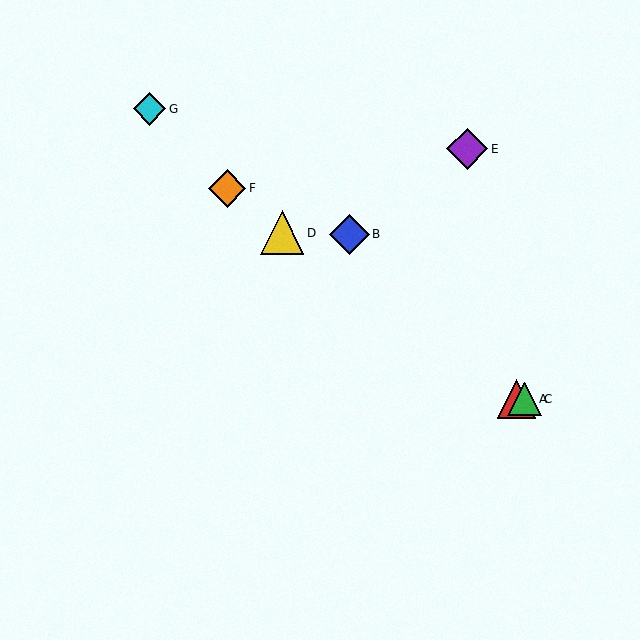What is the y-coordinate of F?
Object F is at y≈188.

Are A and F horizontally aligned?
No, A is at y≈399 and F is at y≈188.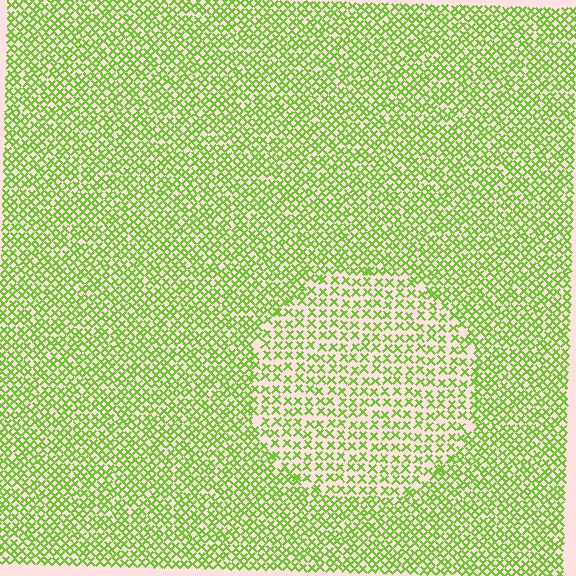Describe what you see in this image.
The image contains small lime elements arranged at two different densities. A circle-shaped region is visible where the elements are less densely packed than the surrounding area.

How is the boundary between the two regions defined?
The boundary is defined by a change in element density (approximately 1.7x ratio). All elements are the same color, size, and shape.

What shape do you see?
I see a circle.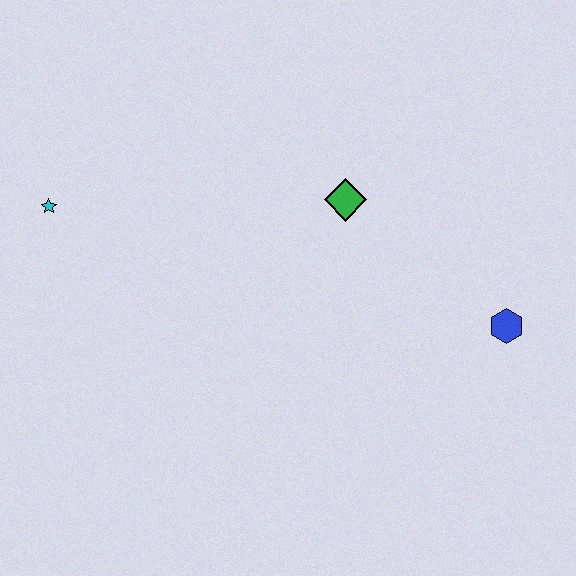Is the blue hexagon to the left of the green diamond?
No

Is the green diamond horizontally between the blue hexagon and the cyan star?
Yes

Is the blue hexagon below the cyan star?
Yes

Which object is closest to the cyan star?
The green diamond is closest to the cyan star.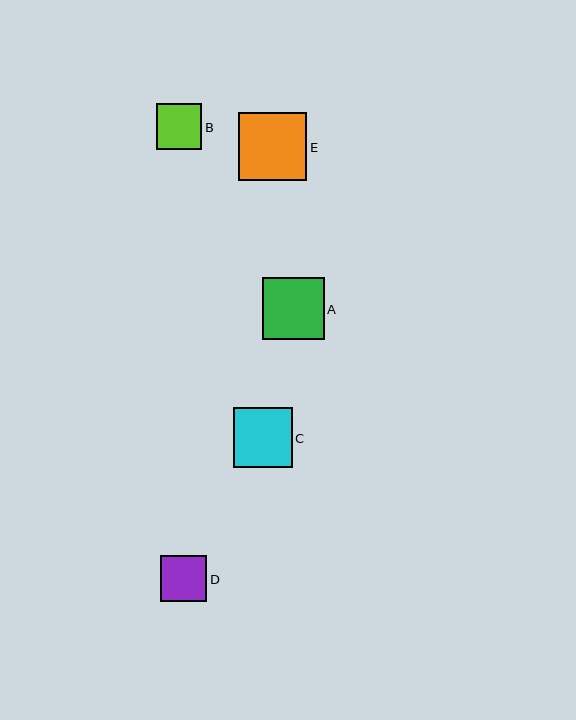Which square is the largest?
Square E is the largest with a size of approximately 68 pixels.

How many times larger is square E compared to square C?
Square E is approximately 1.1 times the size of square C.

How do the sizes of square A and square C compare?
Square A and square C are approximately the same size.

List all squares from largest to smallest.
From largest to smallest: E, A, C, D, B.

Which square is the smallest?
Square B is the smallest with a size of approximately 46 pixels.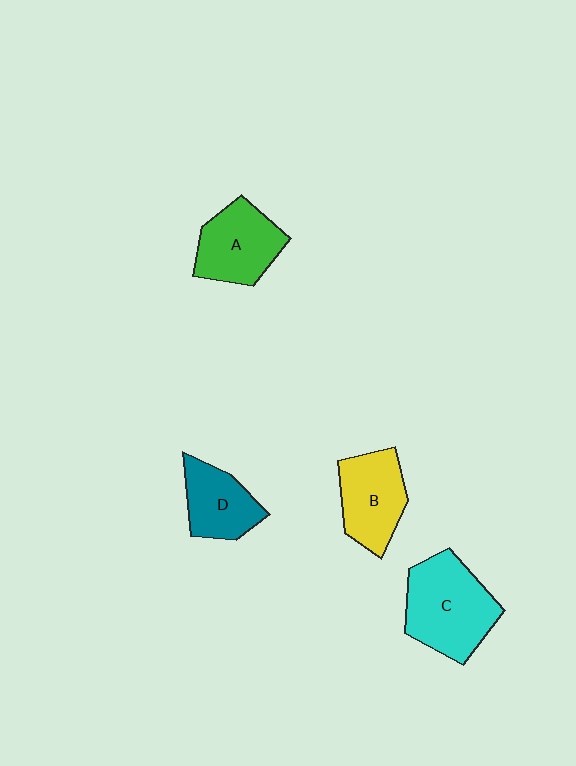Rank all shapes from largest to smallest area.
From largest to smallest: C (cyan), A (green), B (yellow), D (teal).